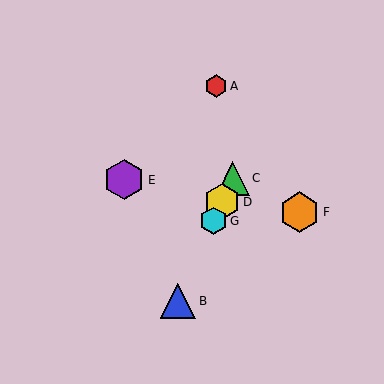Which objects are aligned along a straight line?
Objects B, C, D, G are aligned along a straight line.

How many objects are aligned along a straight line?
4 objects (B, C, D, G) are aligned along a straight line.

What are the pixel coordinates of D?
Object D is at (222, 202).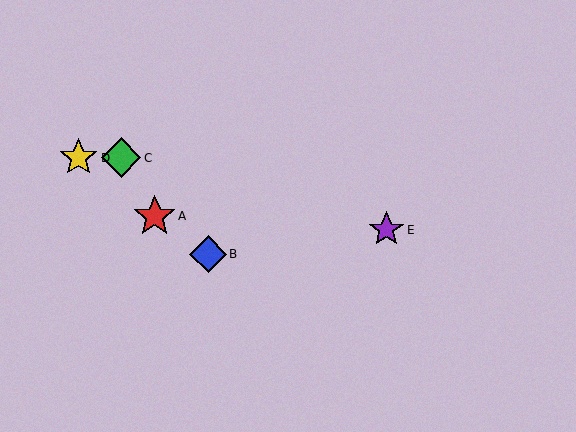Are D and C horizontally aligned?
Yes, both are at y≈158.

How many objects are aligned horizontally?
2 objects (C, D) are aligned horizontally.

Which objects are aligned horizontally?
Objects C, D are aligned horizontally.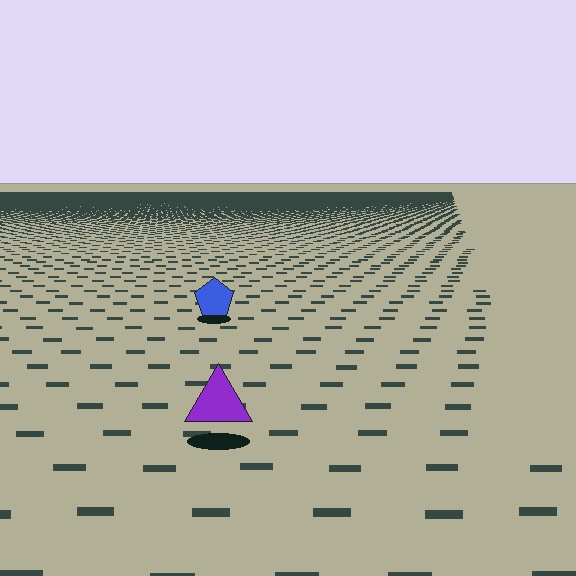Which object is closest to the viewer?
The purple triangle is closest. The texture marks near it are larger and more spread out.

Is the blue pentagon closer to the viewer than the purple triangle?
No. The purple triangle is closer — you can tell from the texture gradient: the ground texture is coarser near it.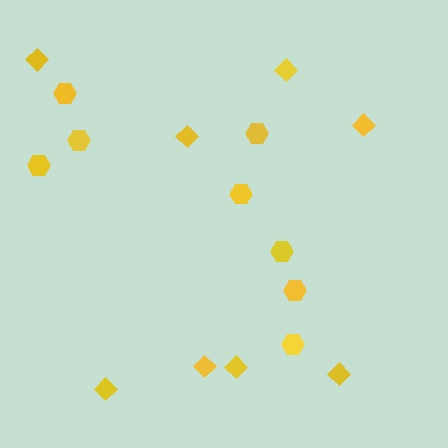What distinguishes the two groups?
There are 2 groups: one group of hexagons (8) and one group of diamonds (8).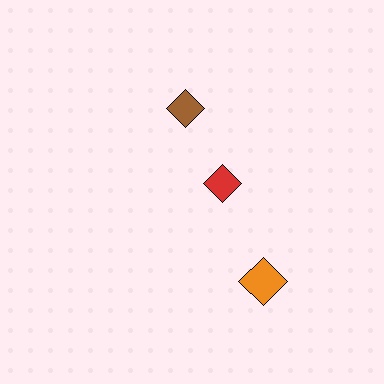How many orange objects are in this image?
There is 1 orange object.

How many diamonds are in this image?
There are 3 diamonds.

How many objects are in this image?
There are 3 objects.